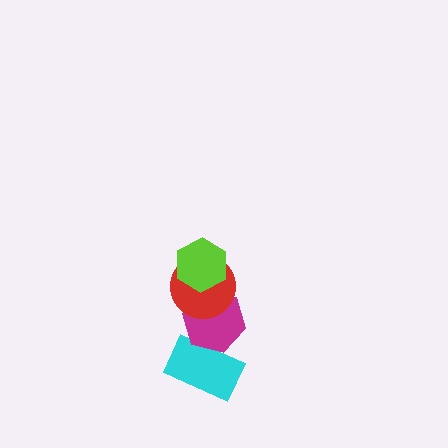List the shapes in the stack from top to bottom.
From top to bottom: the lime hexagon, the red circle, the magenta hexagon, the cyan rectangle.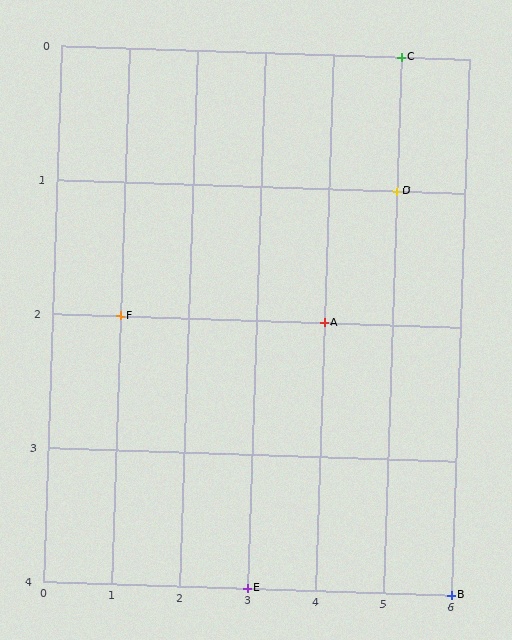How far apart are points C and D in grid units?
Points C and D are 1 row apart.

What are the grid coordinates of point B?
Point B is at grid coordinates (6, 4).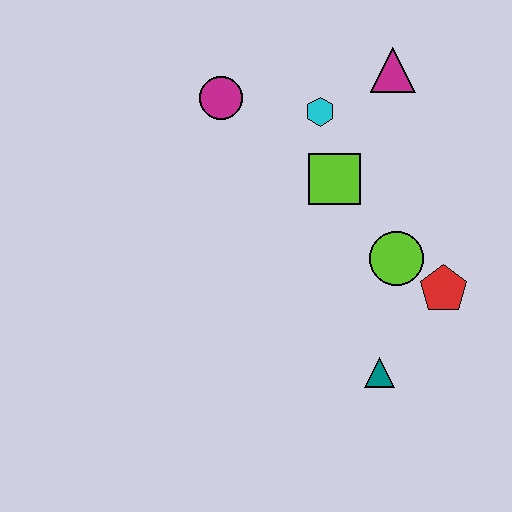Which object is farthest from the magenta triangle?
The teal triangle is farthest from the magenta triangle.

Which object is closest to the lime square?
The cyan hexagon is closest to the lime square.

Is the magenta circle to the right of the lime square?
No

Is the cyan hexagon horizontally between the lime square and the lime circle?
No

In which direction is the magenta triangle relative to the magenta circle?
The magenta triangle is to the right of the magenta circle.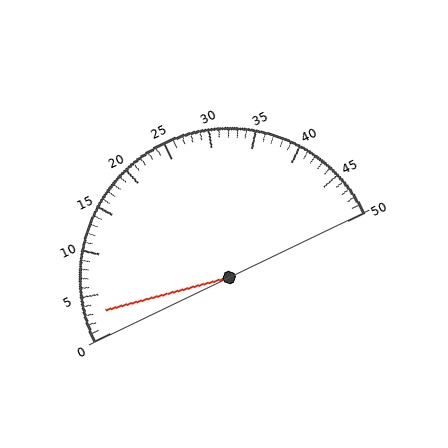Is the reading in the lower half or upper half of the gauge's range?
The reading is in the lower half of the range (0 to 50).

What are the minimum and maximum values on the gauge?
The gauge ranges from 0 to 50.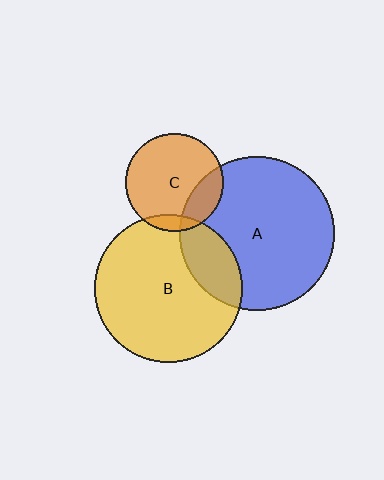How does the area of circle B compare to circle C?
Approximately 2.3 times.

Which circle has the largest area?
Circle A (blue).